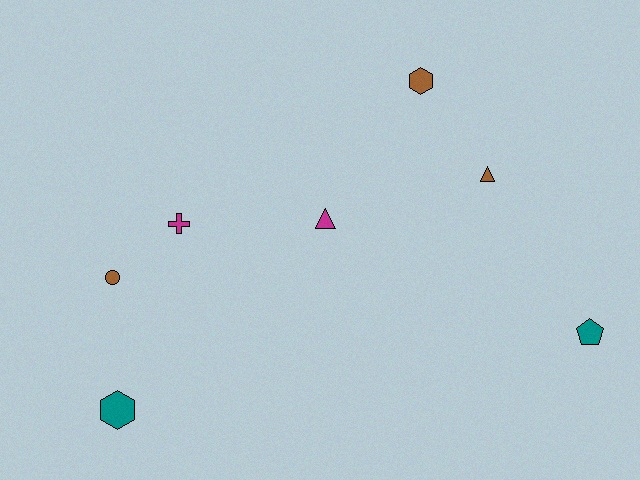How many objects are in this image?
There are 7 objects.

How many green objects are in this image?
There are no green objects.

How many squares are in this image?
There are no squares.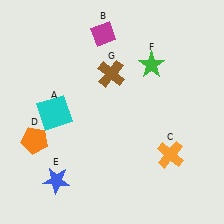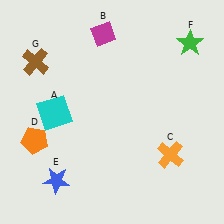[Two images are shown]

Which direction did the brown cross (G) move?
The brown cross (G) moved left.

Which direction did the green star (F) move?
The green star (F) moved right.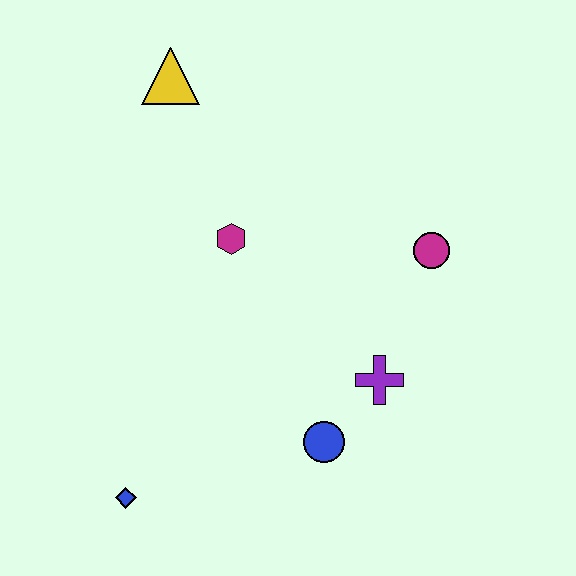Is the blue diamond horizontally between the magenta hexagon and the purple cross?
No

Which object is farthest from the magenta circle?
The blue diamond is farthest from the magenta circle.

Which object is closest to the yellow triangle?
The magenta hexagon is closest to the yellow triangle.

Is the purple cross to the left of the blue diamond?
No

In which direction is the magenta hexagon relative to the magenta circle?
The magenta hexagon is to the left of the magenta circle.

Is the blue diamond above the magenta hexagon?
No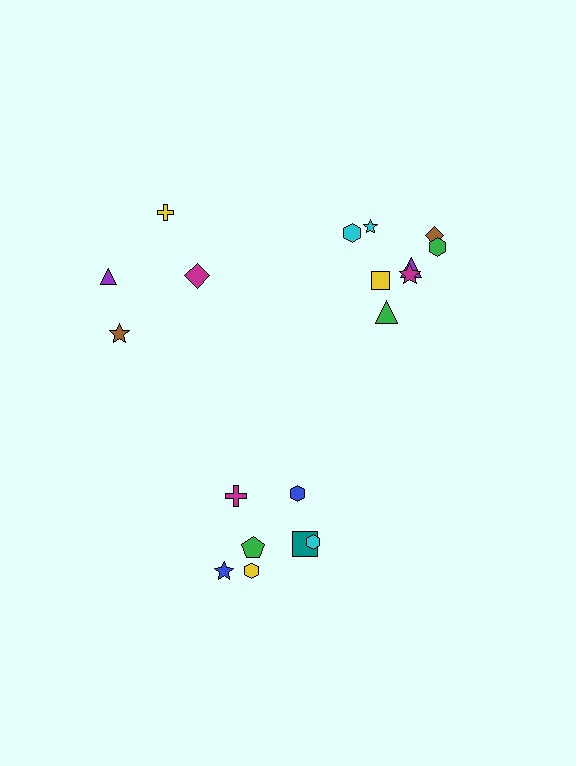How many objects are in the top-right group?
There are 8 objects.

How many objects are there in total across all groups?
There are 19 objects.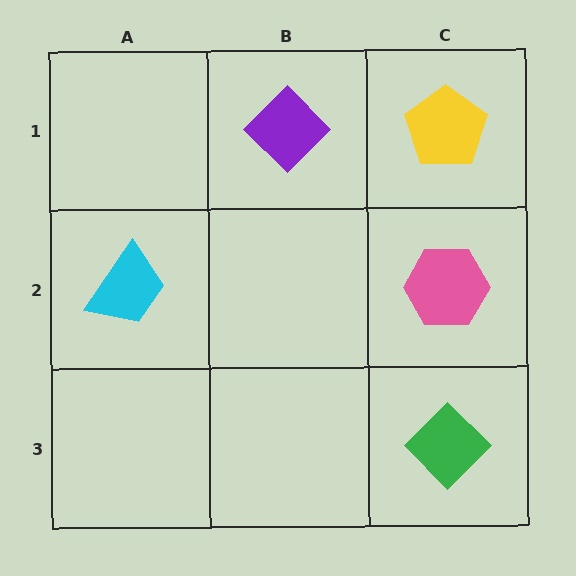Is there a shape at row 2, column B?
No, that cell is empty.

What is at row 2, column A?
A cyan trapezoid.